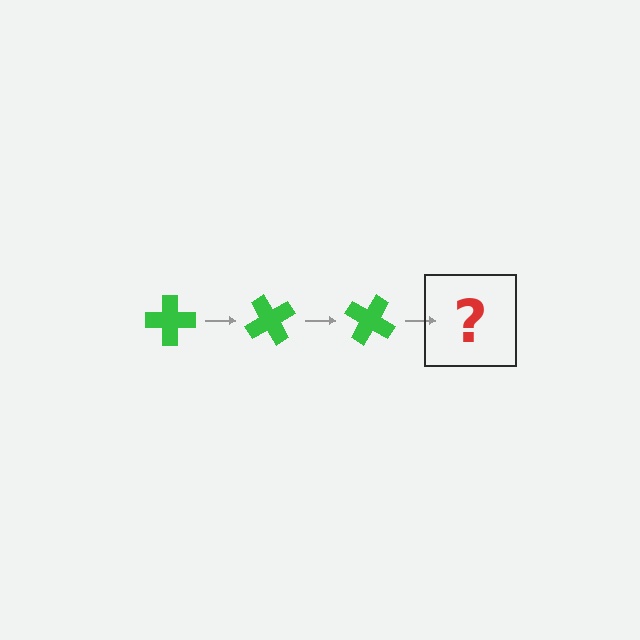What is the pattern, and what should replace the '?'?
The pattern is that the cross rotates 60 degrees each step. The '?' should be a green cross rotated 180 degrees.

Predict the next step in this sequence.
The next step is a green cross rotated 180 degrees.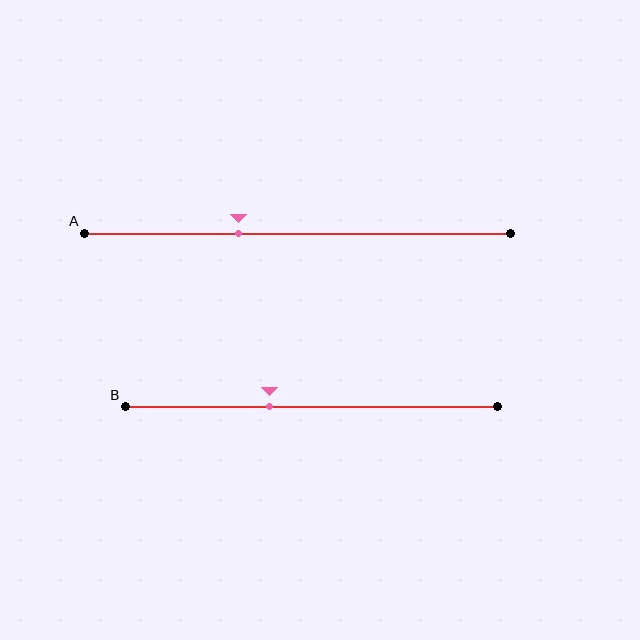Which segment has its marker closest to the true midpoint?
Segment B has its marker closest to the true midpoint.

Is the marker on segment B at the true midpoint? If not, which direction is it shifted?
No, the marker on segment B is shifted to the left by about 11% of the segment length.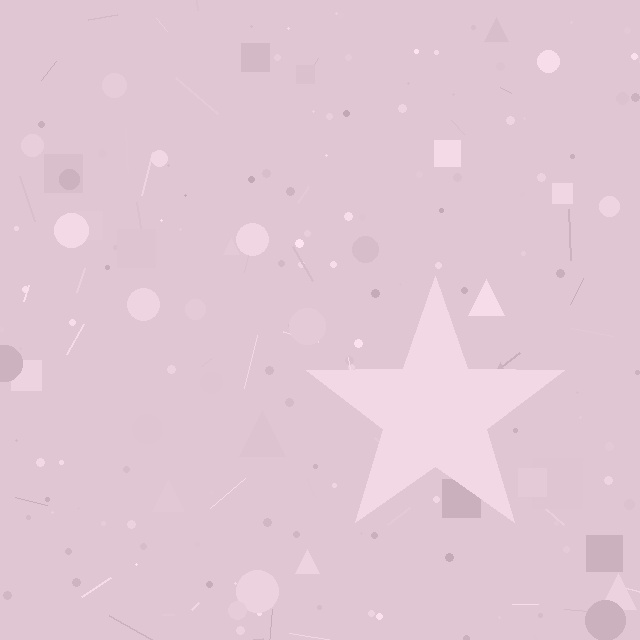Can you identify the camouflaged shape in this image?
The camouflaged shape is a star.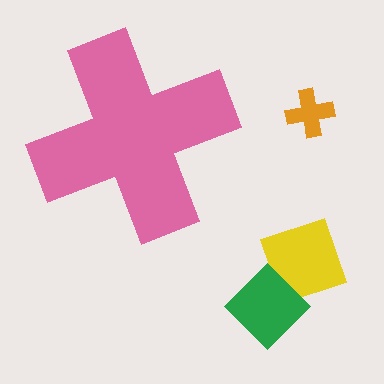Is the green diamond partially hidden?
No, the green diamond is fully visible.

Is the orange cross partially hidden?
No, the orange cross is fully visible.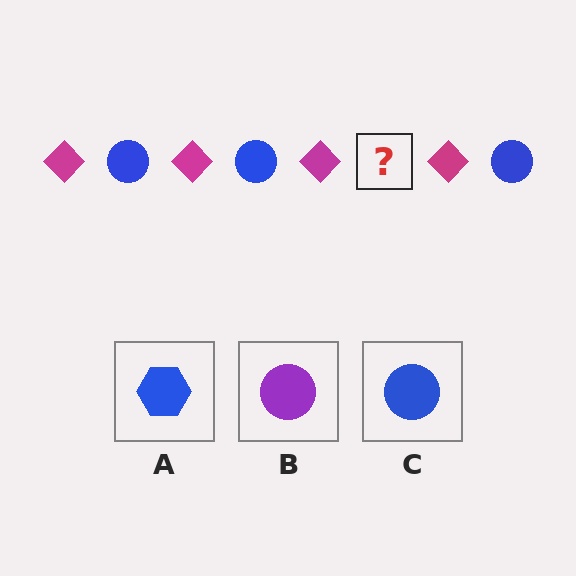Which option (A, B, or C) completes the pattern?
C.